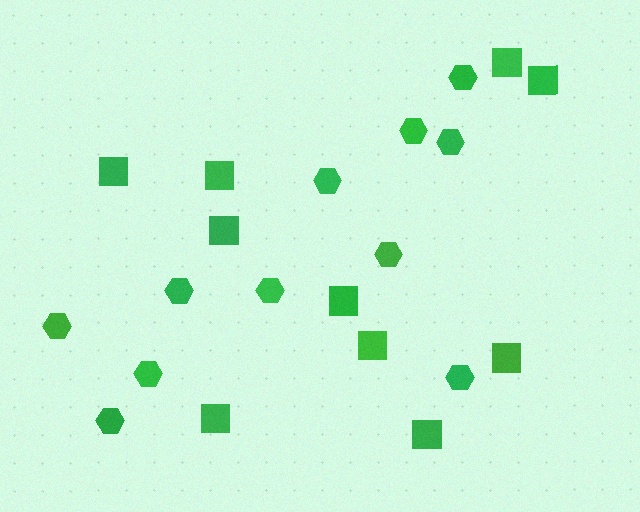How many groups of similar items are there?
There are 2 groups: one group of squares (10) and one group of hexagons (11).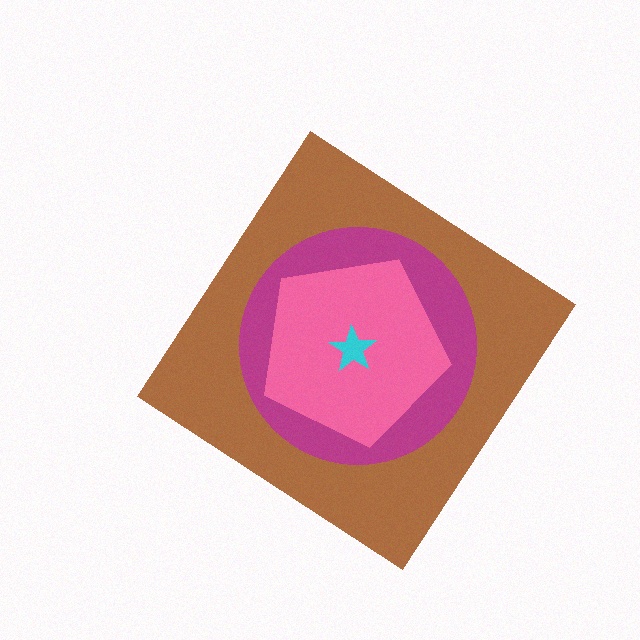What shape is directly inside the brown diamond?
The magenta circle.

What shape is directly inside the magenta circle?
The pink pentagon.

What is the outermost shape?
The brown diamond.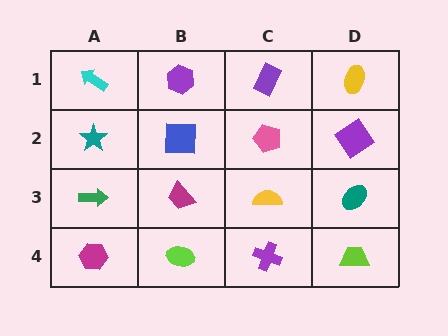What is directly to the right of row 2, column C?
A purple diamond.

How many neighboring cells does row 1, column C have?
3.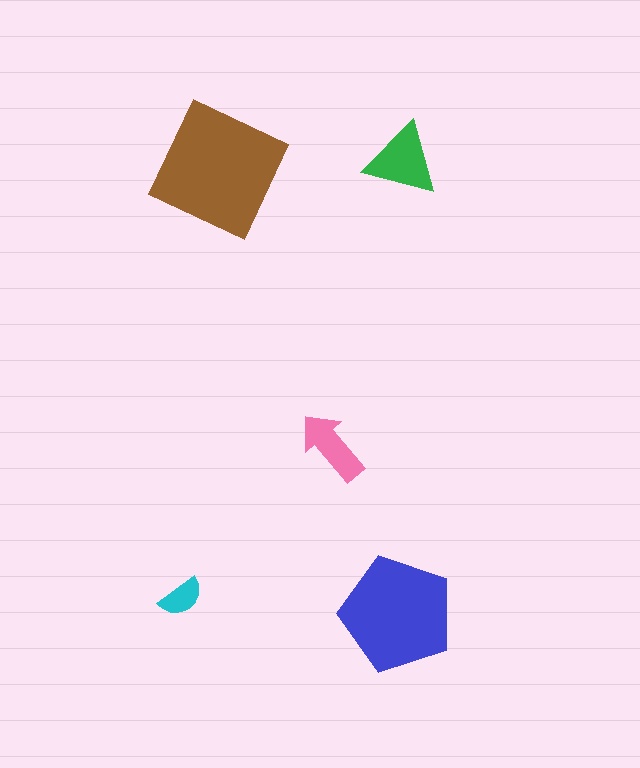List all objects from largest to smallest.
The brown square, the blue pentagon, the green triangle, the pink arrow, the cyan semicircle.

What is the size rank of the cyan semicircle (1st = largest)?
5th.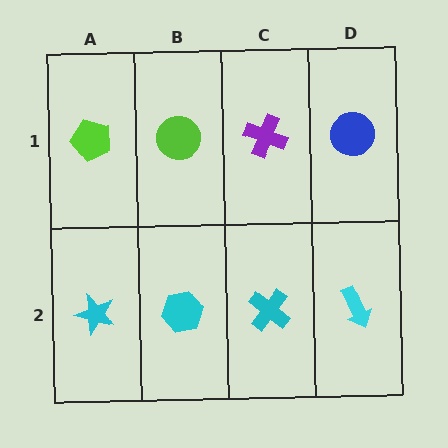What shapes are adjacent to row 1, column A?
A cyan star (row 2, column A), a lime circle (row 1, column B).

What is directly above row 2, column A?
A lime pentagon.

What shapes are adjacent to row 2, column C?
A purple cross (row 1, column C), a cyan hexagon (row 2, column B), a cyan arrow (row 2, column D).